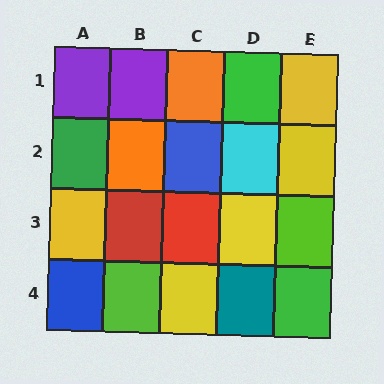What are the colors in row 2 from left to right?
Green, orange, blue, cyan, yellow.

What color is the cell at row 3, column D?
Yellow.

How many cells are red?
2 cells are red.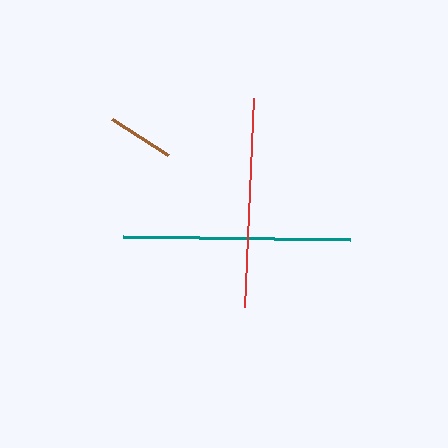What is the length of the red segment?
The red segment is approximately 209 pixels long.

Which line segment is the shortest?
The brown line is the shortest at approximately 66 pixels.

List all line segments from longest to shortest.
From longest to shortest: teal, red, brown.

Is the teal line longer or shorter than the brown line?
The teal line is longer than the brown line.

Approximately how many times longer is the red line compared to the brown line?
The red line is approximately 3.2 times the length of the brown line.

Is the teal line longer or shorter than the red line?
The teal line is longer than the red line.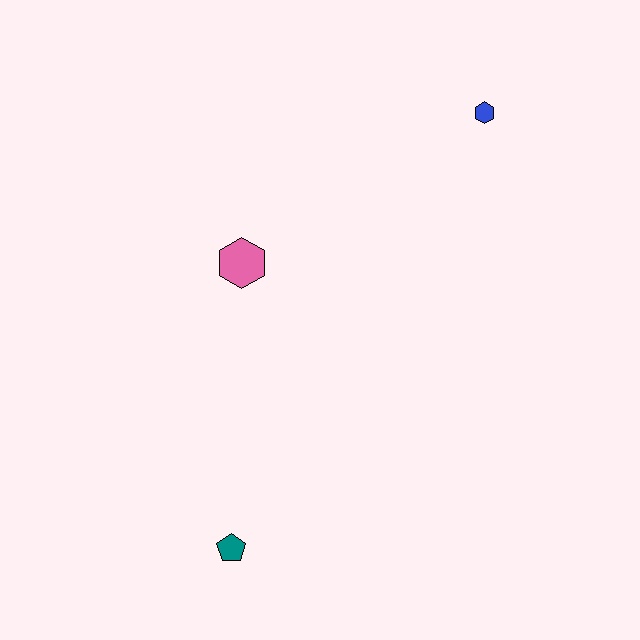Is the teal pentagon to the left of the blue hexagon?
Yes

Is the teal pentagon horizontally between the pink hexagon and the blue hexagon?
No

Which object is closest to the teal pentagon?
The pink hexagon is closest to the teal pentagon.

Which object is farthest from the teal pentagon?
The blue hexagon is farthest from the teal pentagon.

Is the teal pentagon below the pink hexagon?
Yes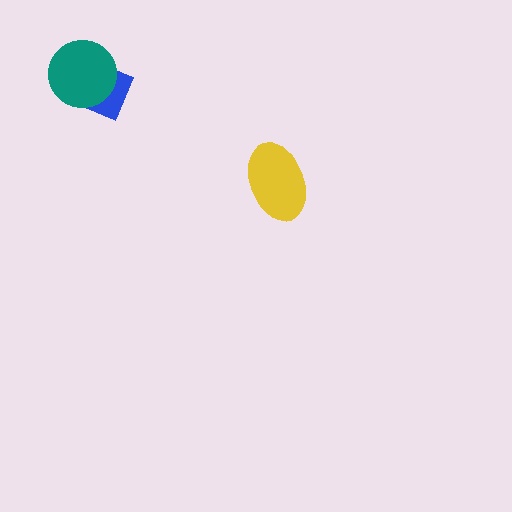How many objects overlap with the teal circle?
1 object overlaps with the teal circle.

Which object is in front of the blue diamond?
The teal circle is in front of the blue diamond.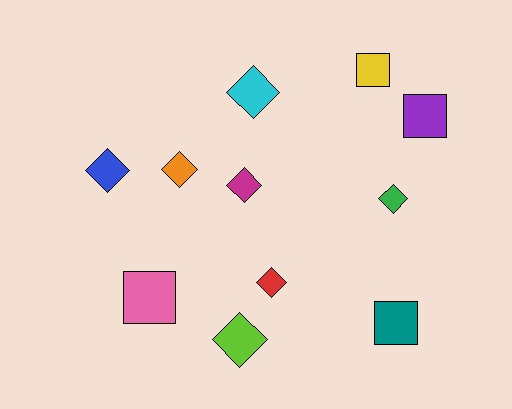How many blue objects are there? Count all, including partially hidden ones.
There is 1 blue object.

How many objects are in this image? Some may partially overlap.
There are 11 objects.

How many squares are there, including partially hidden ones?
There are 4 squares.